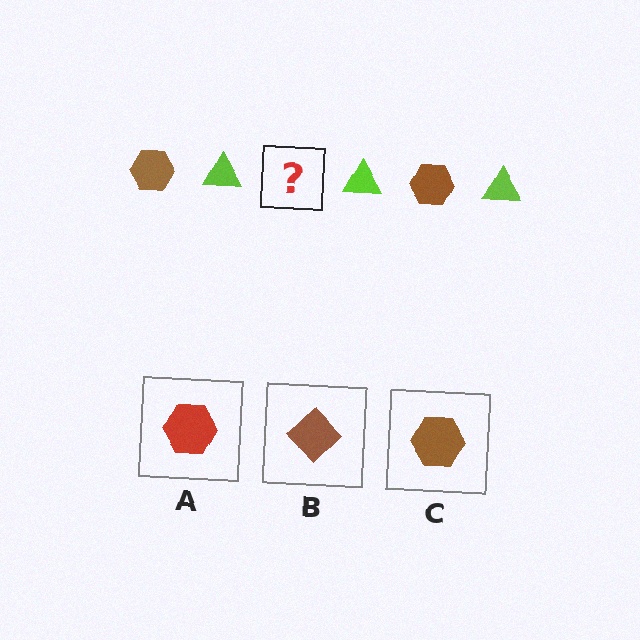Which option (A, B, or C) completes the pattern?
C.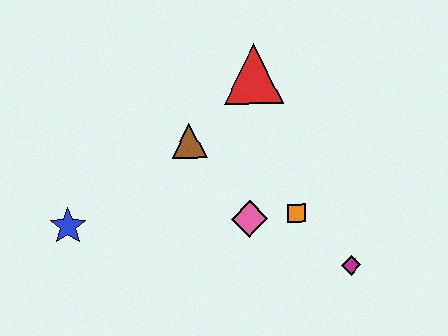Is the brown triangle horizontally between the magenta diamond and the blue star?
Yes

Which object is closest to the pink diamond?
The orange square is closest to the pink diamond.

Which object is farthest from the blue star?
The magenta diamond is farthest from the blue star.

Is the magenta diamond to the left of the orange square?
No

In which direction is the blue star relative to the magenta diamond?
The blue star is to the left of the magenta diamond.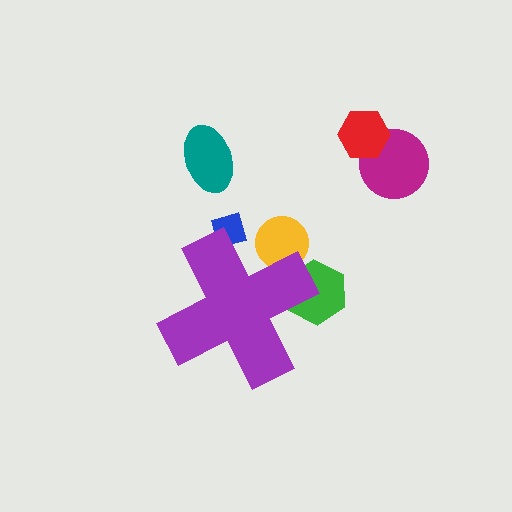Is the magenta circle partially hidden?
No, the magenta circle is fully visible.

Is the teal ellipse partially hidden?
No, the teal ellipse is fully visible.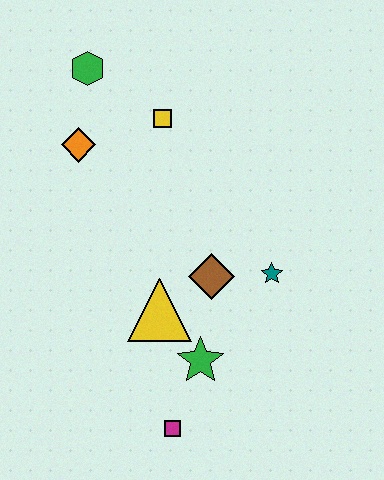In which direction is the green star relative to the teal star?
The green star is below the teal star.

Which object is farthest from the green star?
The green hexagon is farthest from the green star.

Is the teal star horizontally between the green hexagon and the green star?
No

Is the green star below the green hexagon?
Yes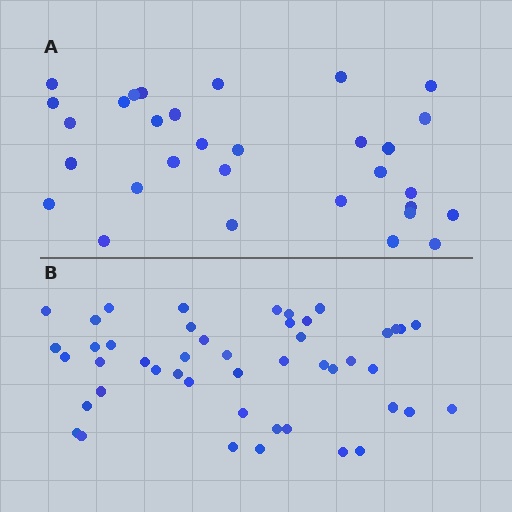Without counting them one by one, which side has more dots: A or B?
Region B (the bottom region) has more dots.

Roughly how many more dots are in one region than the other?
Region B has approximately 15 more dots than region A.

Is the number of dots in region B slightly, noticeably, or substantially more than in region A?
Region B has substantially more. The ratio is roughly 1.5 to 1.